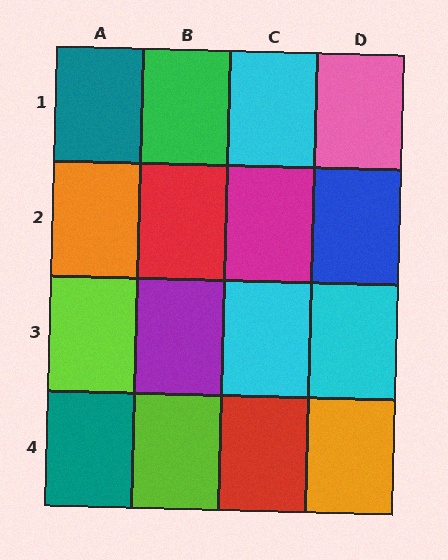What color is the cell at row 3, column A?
Lime.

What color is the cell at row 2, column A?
Orange.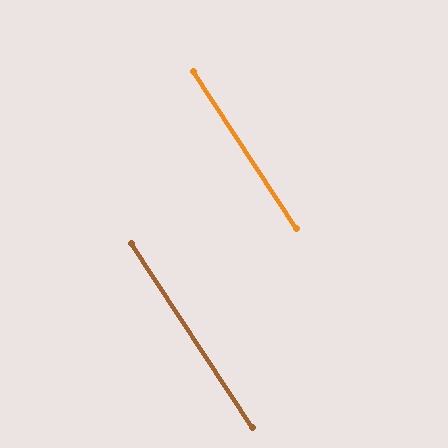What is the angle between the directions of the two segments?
Approximately 0 degrees.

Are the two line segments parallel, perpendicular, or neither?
Parallel — their directions differ by only 0.3°.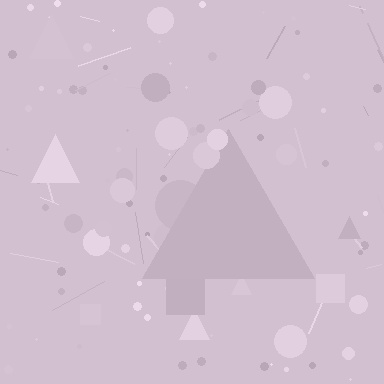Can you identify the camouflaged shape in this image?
The camouflaged shape is a triangle.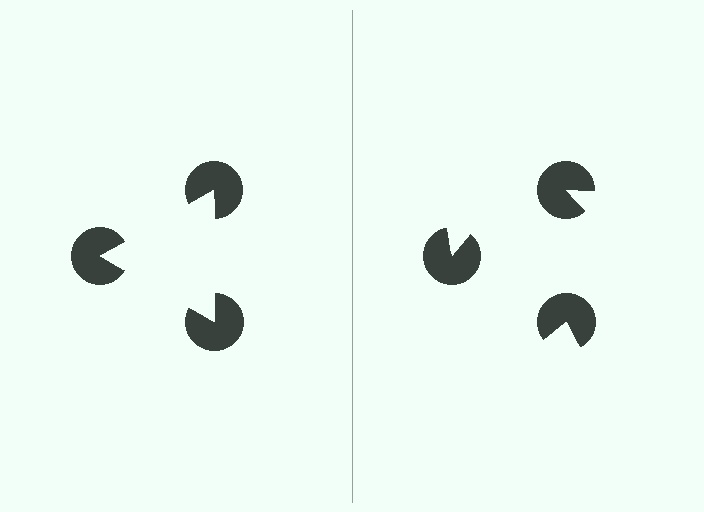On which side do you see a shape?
An illusory triangle appears on the left side. On the right side the wedge cuts are rotated, so no coherent shape forms.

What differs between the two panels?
The pac-man discs are positioned identically on both sides; only the wedge orientations differ. On the left they align to a triangle; on the right they are misaligned.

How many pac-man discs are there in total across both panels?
6 — 3 on each side.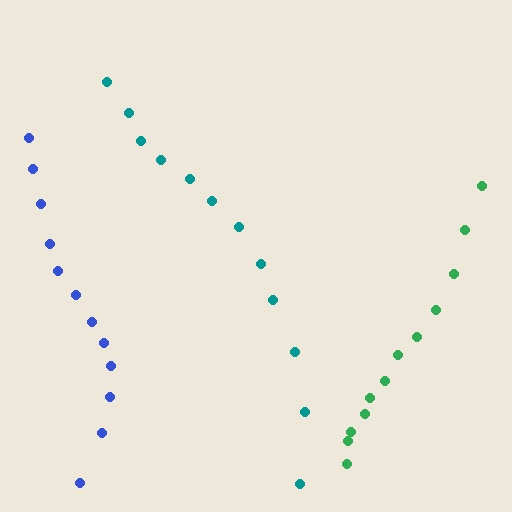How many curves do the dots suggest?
There are 3 distinct paths.